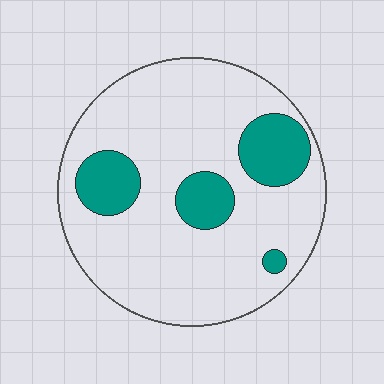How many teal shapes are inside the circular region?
4.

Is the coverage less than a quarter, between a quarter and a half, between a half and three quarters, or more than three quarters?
Less than a quarter.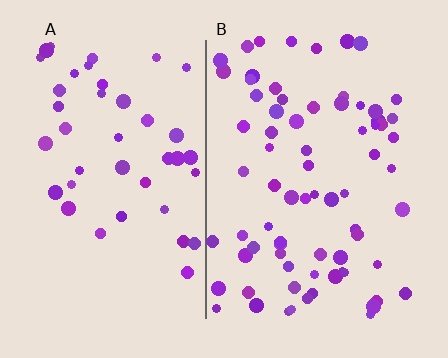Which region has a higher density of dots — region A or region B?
B (the right).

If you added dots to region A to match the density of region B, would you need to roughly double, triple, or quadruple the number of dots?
Approximately double.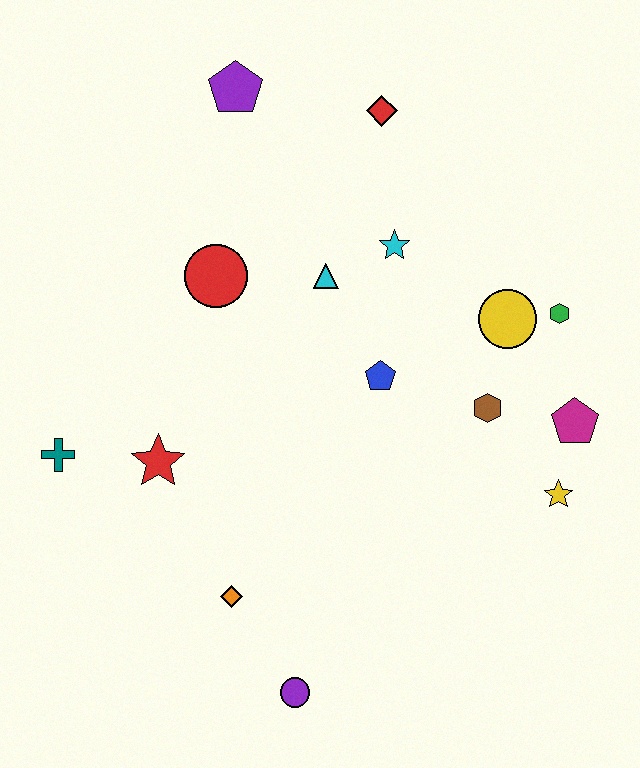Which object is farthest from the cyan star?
The purple circle is farthest from the cyan star.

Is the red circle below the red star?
No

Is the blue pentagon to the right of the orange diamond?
Yes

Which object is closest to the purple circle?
The orange diamond is closest to the purple circle.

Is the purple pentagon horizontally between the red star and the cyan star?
Yes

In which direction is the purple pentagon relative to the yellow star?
The purple pentagon is above the yellow star.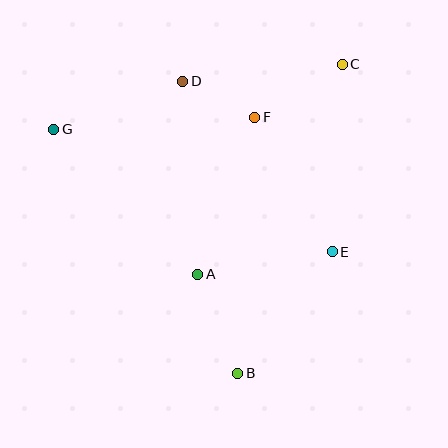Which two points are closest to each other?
Points D and F are closest to each other.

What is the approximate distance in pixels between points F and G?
The distance between F and G is approximately 201 pixels.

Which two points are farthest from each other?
Points B and C are farthest from each other.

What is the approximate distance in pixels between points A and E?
The distance between A and E is approximately 136 pixels.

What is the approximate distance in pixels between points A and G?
The distance between A and G is approximately 204 pixels.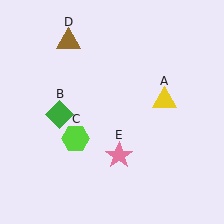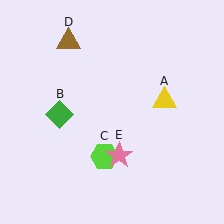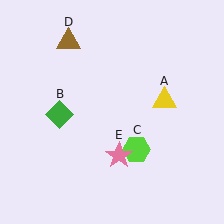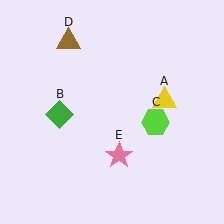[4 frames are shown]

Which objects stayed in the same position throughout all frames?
Yellow triangle (object A) and green diamond (object B) and brown triangle (object D) and pink star (object E) remained stationary.